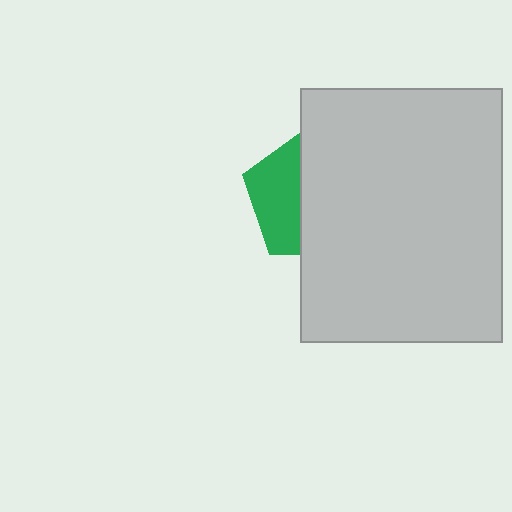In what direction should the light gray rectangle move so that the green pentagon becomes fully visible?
The light gray rectangle should move right. That is the shortest direction to clear the overlap and leave the green pentagon fully visible.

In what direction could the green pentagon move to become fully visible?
The green pentagon could move left. That would shift it out from behind the light gray rectangle entirely.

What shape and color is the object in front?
The object in front is a light gray rectangle.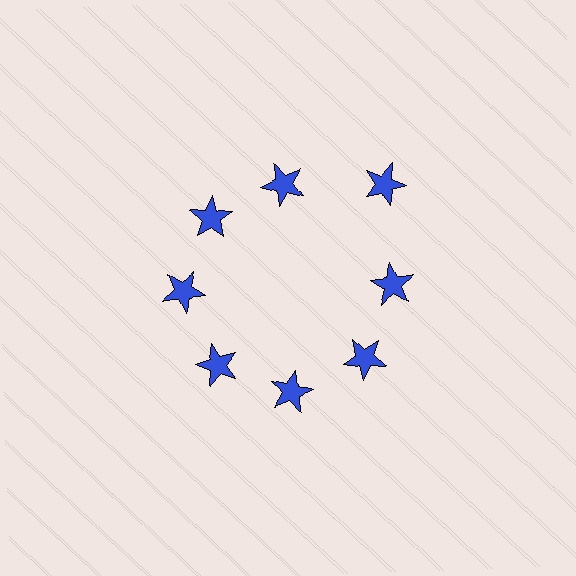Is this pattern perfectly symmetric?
No. The 8 blue stars are arranged in a ring, but one element near the 2 o'clock position is pushed outward from the center, breaking the 8-fold rotational symmetry.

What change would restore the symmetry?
The symmetry would be restored by moving it inward, back onto the ring so that all 8 stars sit at equal angles and equal distance from the center.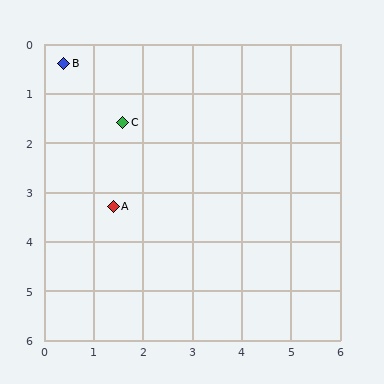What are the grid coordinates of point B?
Point B is at approximately (0.4, 0.4).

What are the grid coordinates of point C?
Point C is at approximately (1.6, 1.6).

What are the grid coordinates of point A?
Point A is at approximately (1.4, 3.3).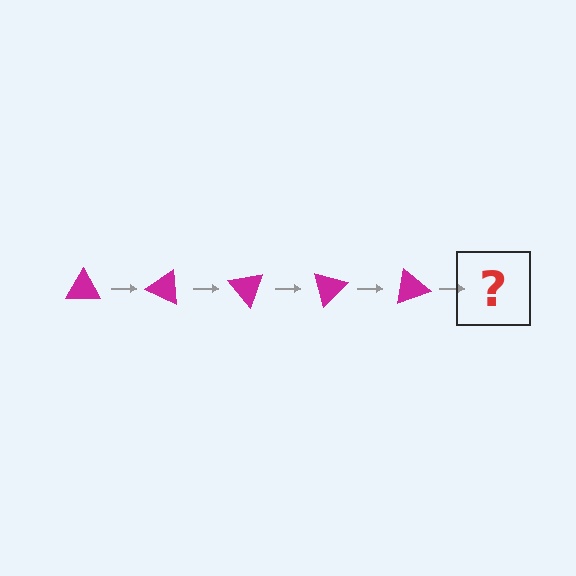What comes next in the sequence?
The next element should be a magenta triangle rotated 125 degrees.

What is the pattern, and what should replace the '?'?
The pattern is that the triangle rotates 25 degrees each step. The '?' should be a magenta triangle rotated 125 degrees.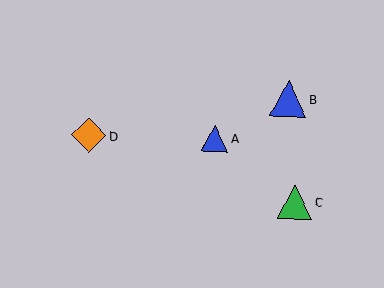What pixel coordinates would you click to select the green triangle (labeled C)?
Click at (295, 202) to select the green triangle C.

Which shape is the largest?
The blue triangle (labeled B) is the largest.